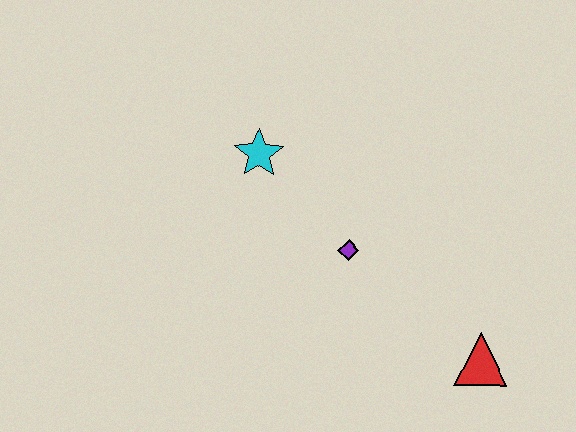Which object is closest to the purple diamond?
The cyan star is closest to the purple diamond.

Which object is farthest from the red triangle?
The cyan star is farthest from the red triangle.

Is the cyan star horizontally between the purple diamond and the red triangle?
No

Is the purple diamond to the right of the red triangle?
No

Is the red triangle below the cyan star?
Yes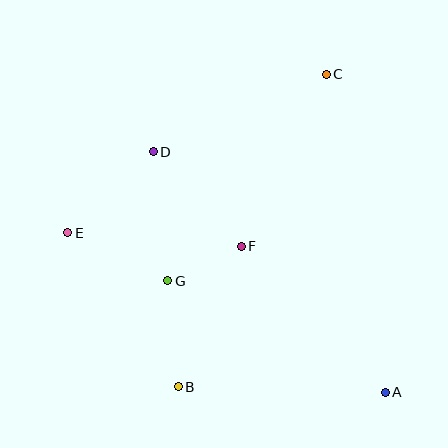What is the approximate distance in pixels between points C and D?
The distance between C and D is approximately 190 pixels.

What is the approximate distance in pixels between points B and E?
The distance between B and E is approximately 190 pixels.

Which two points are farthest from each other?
Points A and E are farthest from each other.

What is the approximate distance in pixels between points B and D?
The distance between B and D is approximately 236 pixels.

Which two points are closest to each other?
Points F and G are closest to each other.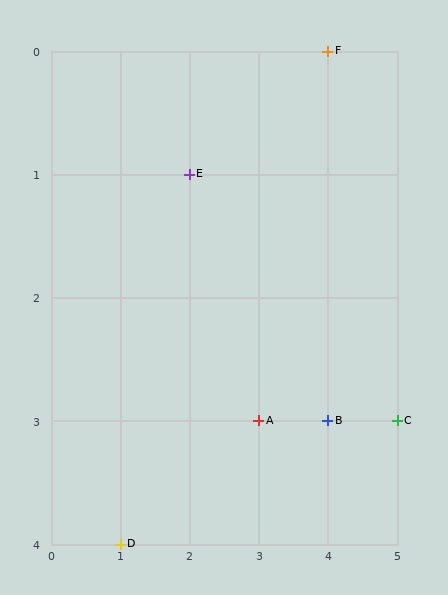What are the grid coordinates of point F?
Point F is at grid coordinates (4, 0).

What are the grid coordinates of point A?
Point A is at grid coordinates (3, 3).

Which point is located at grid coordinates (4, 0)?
Point F is at (4, 0).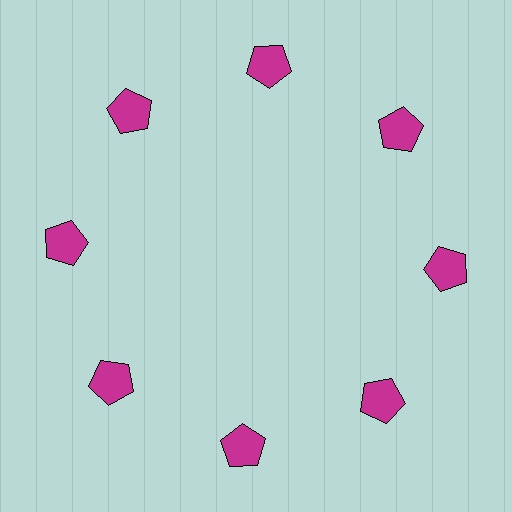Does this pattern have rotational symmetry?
Yes, this pattern has 8-fold rotational symmetry. It looks the same after rotating 45 degrees around the center.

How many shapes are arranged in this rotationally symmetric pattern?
There are 8 shapes, arranged in 8 groups of 1.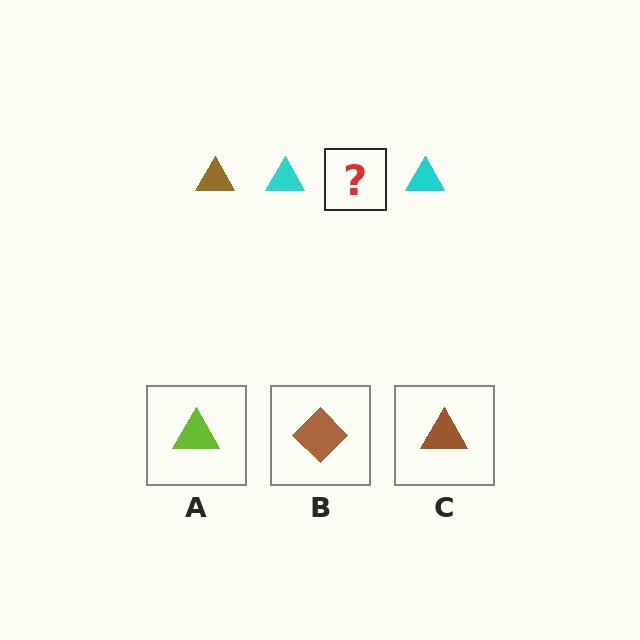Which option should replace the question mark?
Option C.